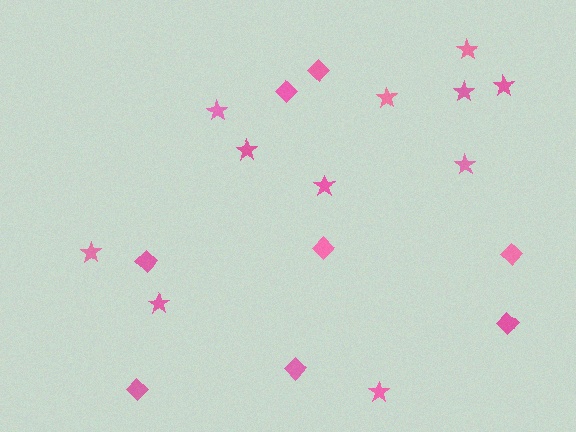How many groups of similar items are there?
There are 2 groups: one group of stars (11) and one group of diamonds (8).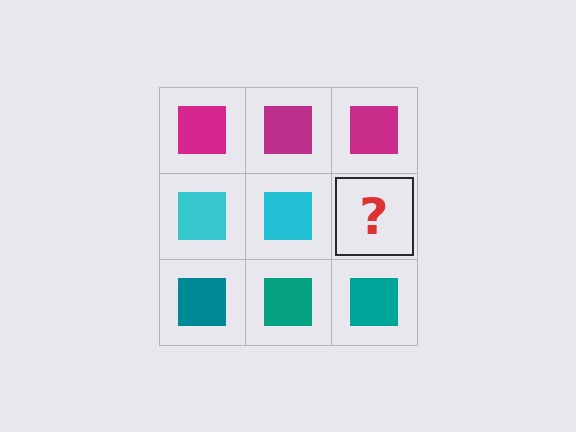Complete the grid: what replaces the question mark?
The question mark should be replaced with a cyan square.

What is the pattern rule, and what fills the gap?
The rule is that each row has a consistent color. The gap should be filled with a cyan square.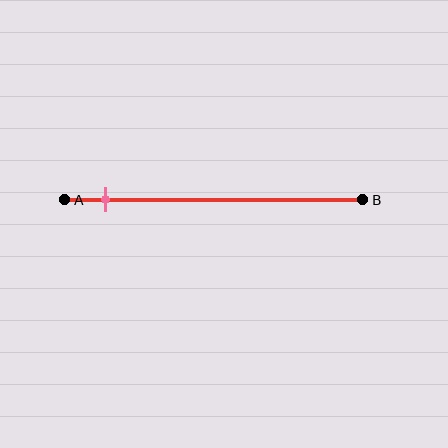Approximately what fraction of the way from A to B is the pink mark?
The pink mark is approximately 15% of the way from A to B.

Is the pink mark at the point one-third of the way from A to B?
No, the mark is at about 15% from A, not at the 33% one-third point.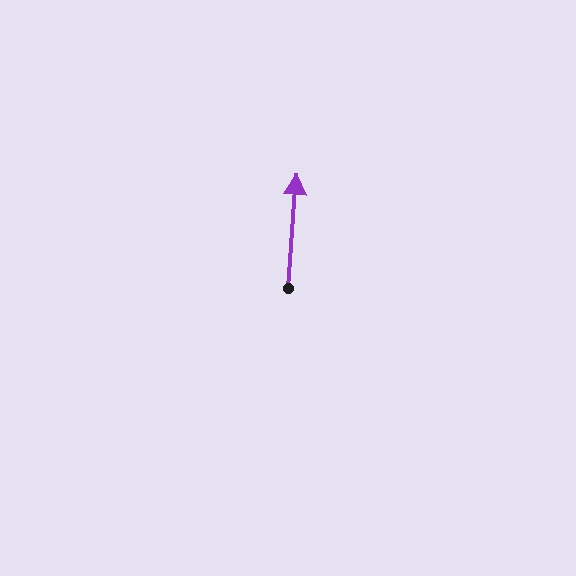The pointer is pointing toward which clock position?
Roughly 12 o'clock.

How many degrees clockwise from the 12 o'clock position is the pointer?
Approximately 4 degrees.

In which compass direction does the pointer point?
North.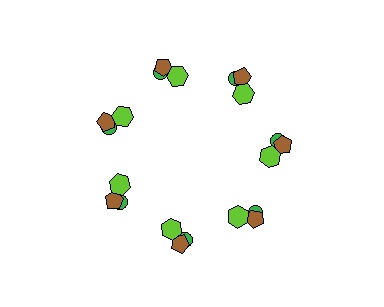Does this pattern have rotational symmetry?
Yes, this pattern has 7-fold rotational symmetry. It looks the same after rotating 51 degrees around the center.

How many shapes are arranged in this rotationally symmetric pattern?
There are 21 shapes, arranged in 7 groups of 3.